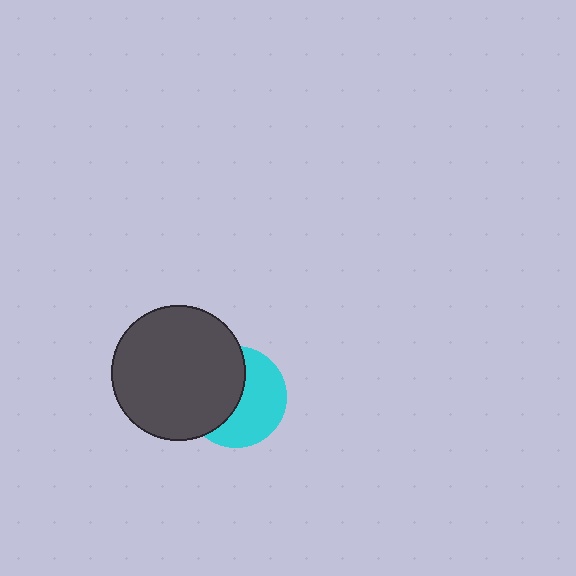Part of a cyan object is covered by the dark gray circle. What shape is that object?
It is a circle.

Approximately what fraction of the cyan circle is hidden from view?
Roughly 48% of the cyan circle is hidden behind the dark gray circle.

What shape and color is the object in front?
The object in front is a dark gray circle.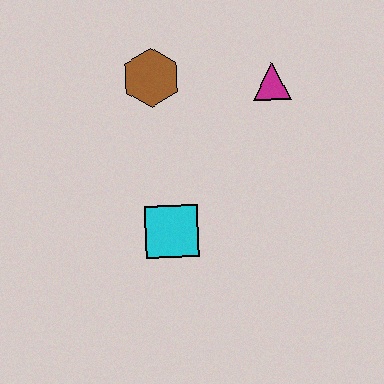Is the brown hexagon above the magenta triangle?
Yes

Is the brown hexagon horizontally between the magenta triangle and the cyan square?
No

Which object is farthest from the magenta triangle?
The cyan square is farthest from the magenta triangle.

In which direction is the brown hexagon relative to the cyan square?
The brown hexagon is above the cyan square.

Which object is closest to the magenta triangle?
The brown hexagon is closest to the magenta triangle.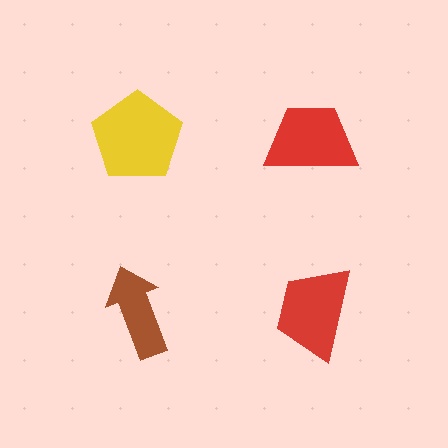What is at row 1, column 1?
A yellow pentagon.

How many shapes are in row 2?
2 shapes.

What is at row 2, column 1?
A brown arrow.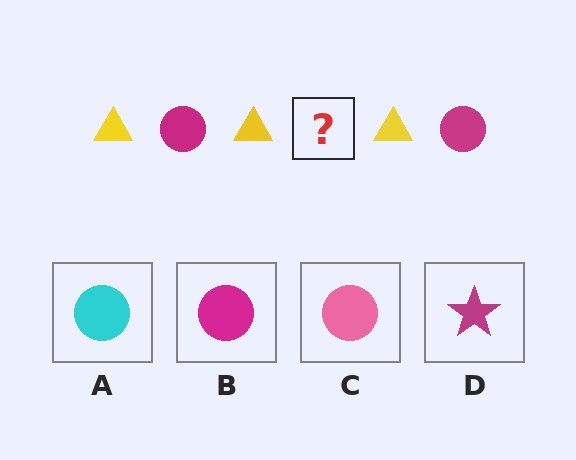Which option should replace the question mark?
Option B.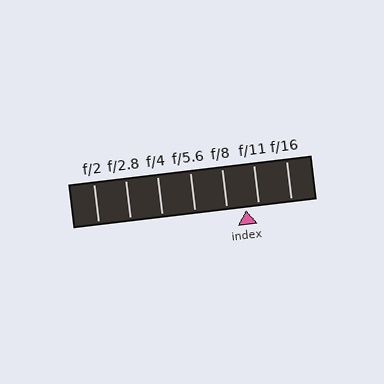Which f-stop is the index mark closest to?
The index mark is closest to f/11.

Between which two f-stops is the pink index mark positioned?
The index mark is between f/8 and f/11.